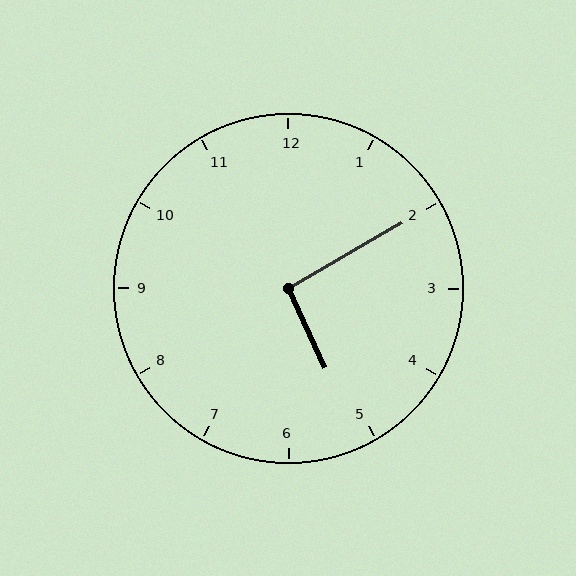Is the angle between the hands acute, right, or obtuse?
It is right.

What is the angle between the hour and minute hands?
Approximately 95 degrees.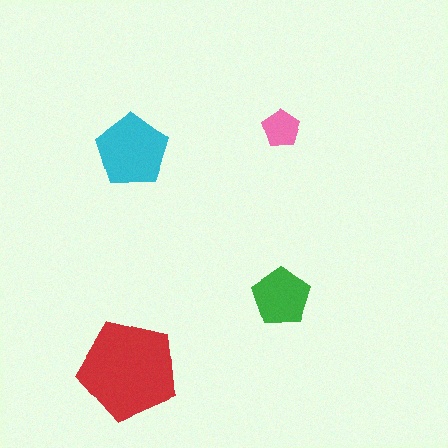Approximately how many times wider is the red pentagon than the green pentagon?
About 1.5 times wider.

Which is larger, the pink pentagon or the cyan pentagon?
The cyan one.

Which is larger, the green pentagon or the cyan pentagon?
The cyan one.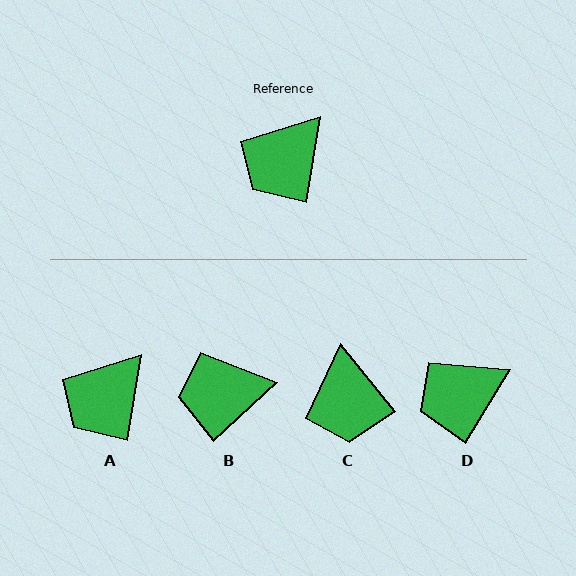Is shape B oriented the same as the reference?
No, it is off by about 38 degrees.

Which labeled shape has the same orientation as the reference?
A.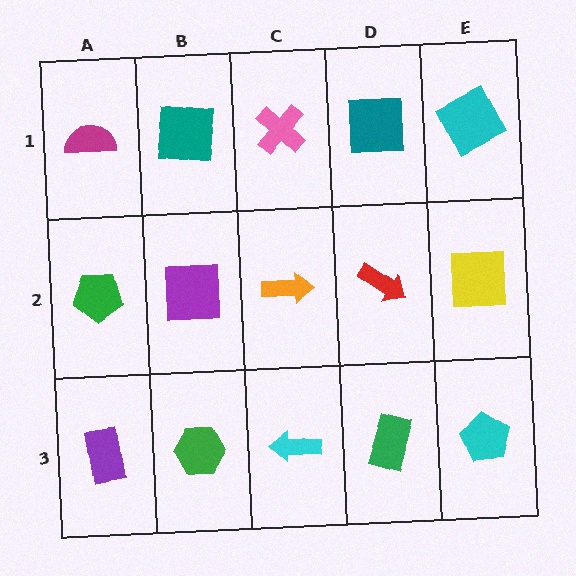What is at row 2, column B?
A purple square.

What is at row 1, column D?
A teal square.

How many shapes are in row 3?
5 shapes.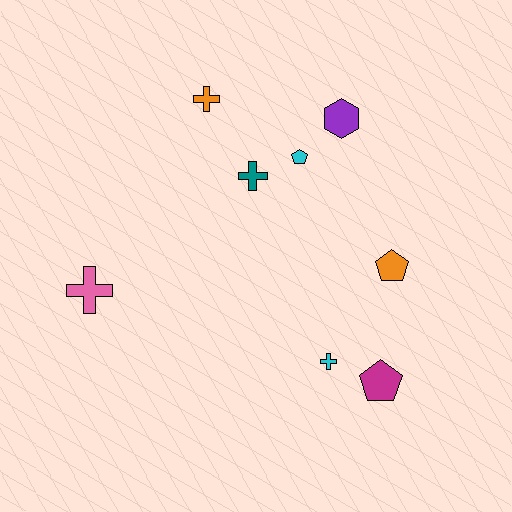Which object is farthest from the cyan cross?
The orange cross is farthest from the cyan cross.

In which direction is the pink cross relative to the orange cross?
The pink cross is below the orange cross.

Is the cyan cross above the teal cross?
No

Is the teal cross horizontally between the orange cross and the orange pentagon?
Yes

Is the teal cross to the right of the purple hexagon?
No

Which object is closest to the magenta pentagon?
The cyan cross is closest to the magenta pentagon.